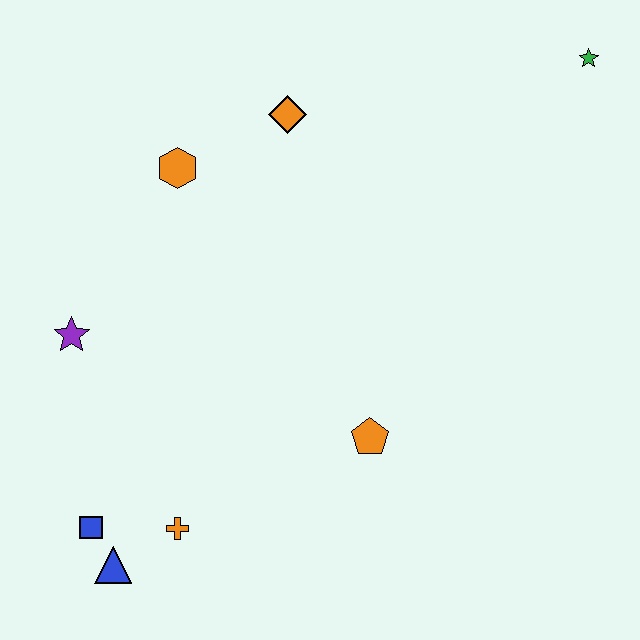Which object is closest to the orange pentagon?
The orange cross is closest to the orange pentagon.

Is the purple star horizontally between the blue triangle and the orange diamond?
No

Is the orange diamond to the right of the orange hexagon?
Yes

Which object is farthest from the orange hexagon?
The green star is farthest from the orange hexagon.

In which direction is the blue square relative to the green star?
The blue square is to the left of the green star.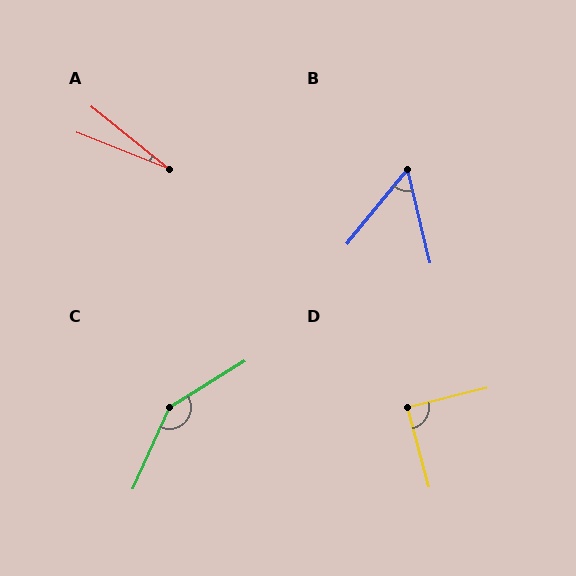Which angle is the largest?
C, at approximately 146 degrees.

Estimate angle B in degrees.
Approximately 52 degrees.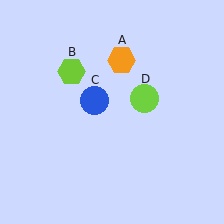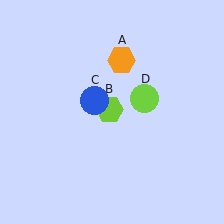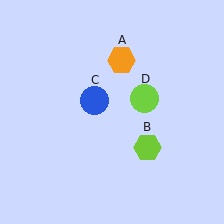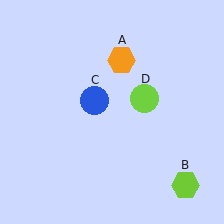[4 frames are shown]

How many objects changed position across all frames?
1 object changed position: lime hexagon (object B).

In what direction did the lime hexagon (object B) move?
The lime hexagon (object B) moved down and to the right.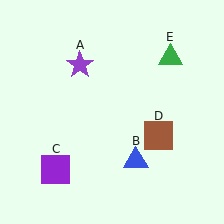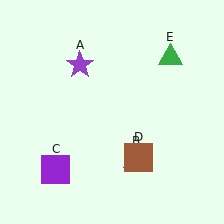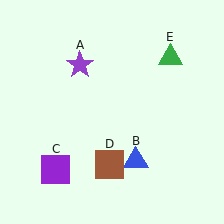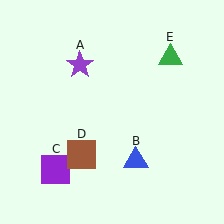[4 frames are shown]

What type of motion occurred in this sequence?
The brown square (object D) rotated clockwise around the center of the scene.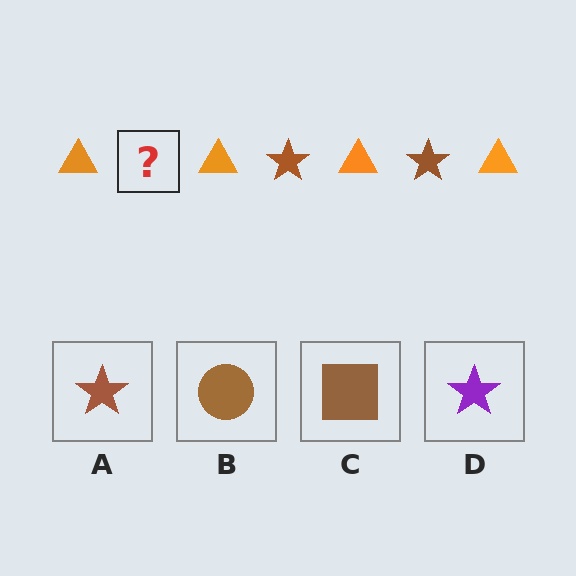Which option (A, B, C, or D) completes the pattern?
A.